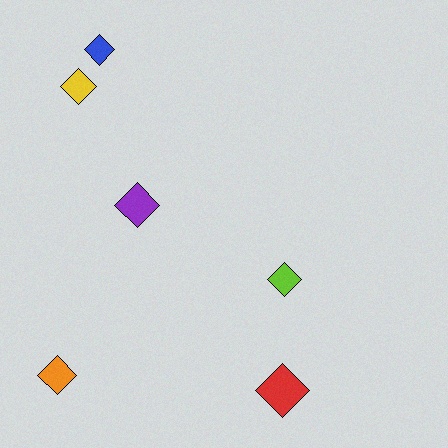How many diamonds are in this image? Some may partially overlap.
There are 6 diamonds.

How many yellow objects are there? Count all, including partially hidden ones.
There is 1 yellow object.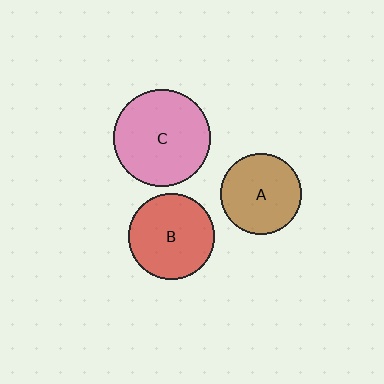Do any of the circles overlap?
No, none of the circles overlap.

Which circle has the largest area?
Circle C (pink).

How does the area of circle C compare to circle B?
Approximately 1.3 times.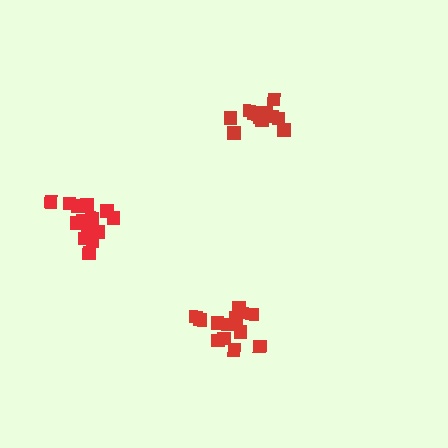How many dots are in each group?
Group 1: 16 dots, Group 2: 13 dots, Group 3: 14 dots (43 total).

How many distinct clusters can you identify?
There are 3 distinct clusters.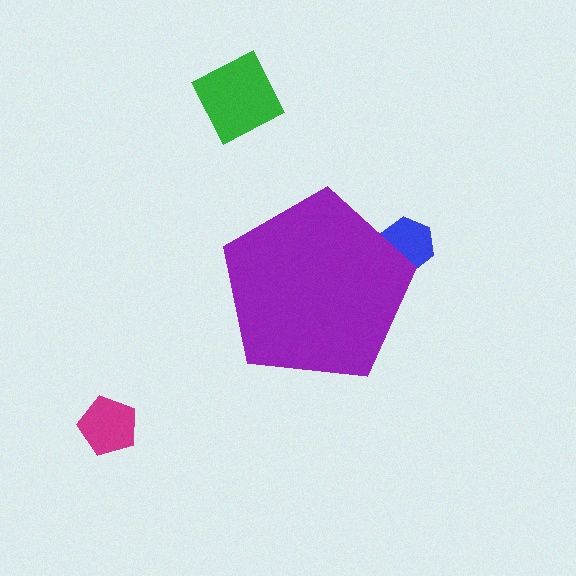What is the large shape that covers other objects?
A purple pentagon.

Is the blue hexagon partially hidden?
Yes, the blue hexagon is partially hidden behind the purple pentagon.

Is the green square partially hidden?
No, the green square is fully visible.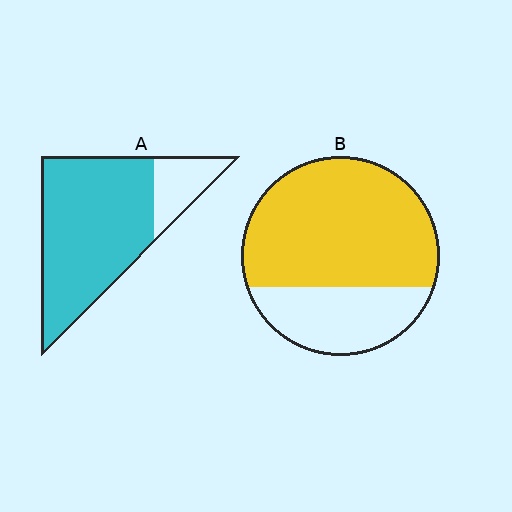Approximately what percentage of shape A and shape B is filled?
A is approximately 80% and B is approximately 70%.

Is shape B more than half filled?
Yes.